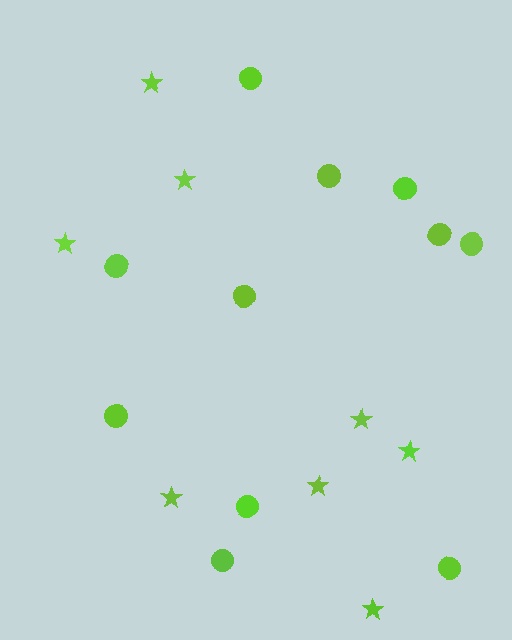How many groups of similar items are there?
There are 2 groups: one group of stars (8) and one group of circles (11).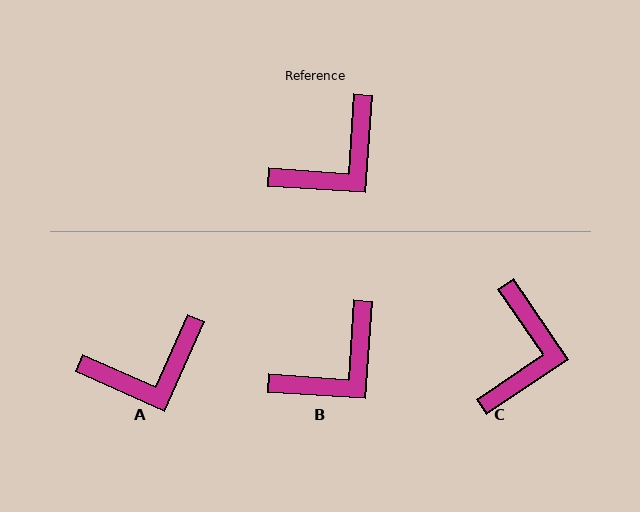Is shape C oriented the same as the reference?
No, it is off by about 38 degrees.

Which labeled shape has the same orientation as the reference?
B.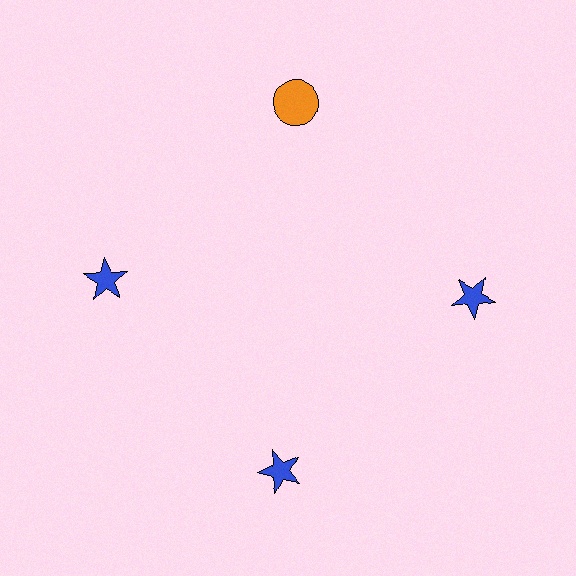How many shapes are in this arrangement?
There are 4 shapes arranged in a ring pattern.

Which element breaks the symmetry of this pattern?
The orange circle at roughly the 12 o'clock position breaks the symmetry. All other shapes are blue stars.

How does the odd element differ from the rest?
It differs in both color (orange instead of blue) and shape (circle instead of star).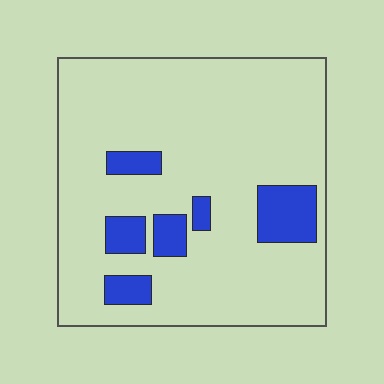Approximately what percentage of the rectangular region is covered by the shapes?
Approximately 15%.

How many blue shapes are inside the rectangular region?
6.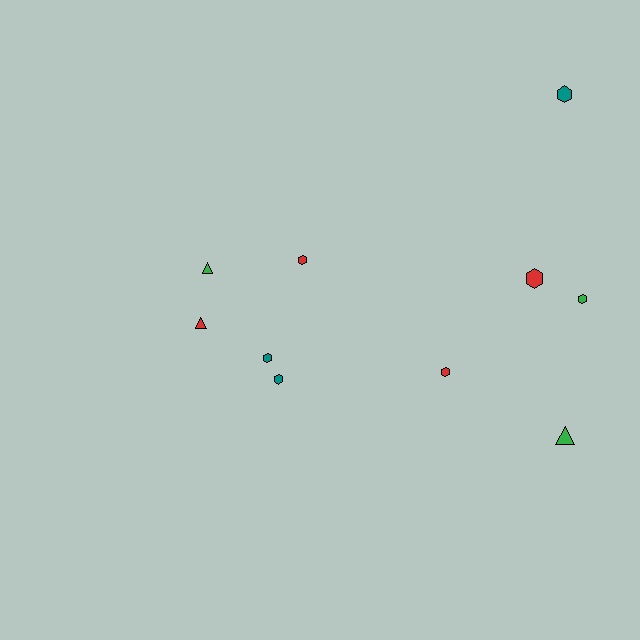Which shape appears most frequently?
Hexagon, with 7 objects.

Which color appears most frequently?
Red, with 4 objects.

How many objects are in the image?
There are 10 objects.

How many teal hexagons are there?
There are 3 teal hexagons.